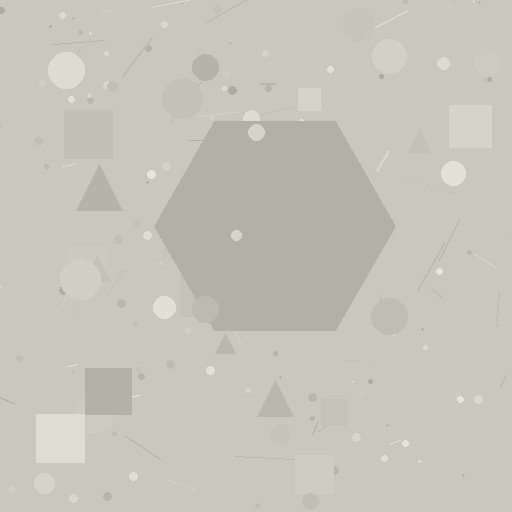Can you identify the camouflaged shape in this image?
The camouflaged shape is a hexagon.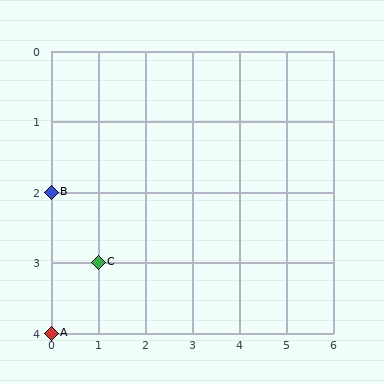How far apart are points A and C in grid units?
Points A and C are 1 column and 1 row apart (about 1.4 grid units diagonally).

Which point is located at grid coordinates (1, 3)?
Point C is at (1, 3).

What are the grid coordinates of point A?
Point A is at grid coordinates (0, 4).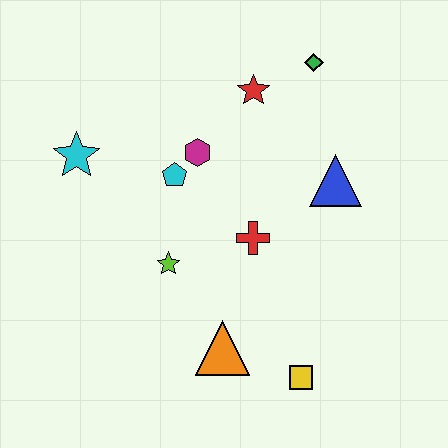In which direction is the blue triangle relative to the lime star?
The blue triangle is to the right of the lime star.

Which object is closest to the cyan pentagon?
The magenta hexagon is closest to the cyan pentagon.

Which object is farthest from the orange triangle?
The green diamond is farthest from the orange triangle.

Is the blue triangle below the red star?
Yes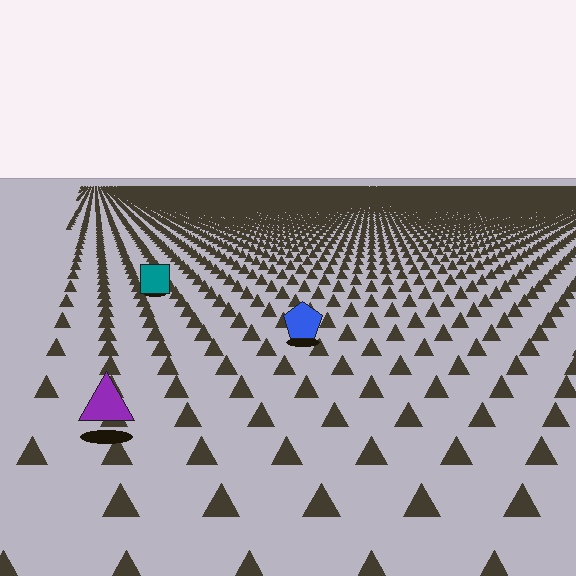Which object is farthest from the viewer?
The teal square is farthest from the viewer. It appears smaller and the ground texture around it is denser.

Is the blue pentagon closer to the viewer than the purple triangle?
No. The purple triangle is closer — you can tell from the texture gradient: the ground texture is coarser near it.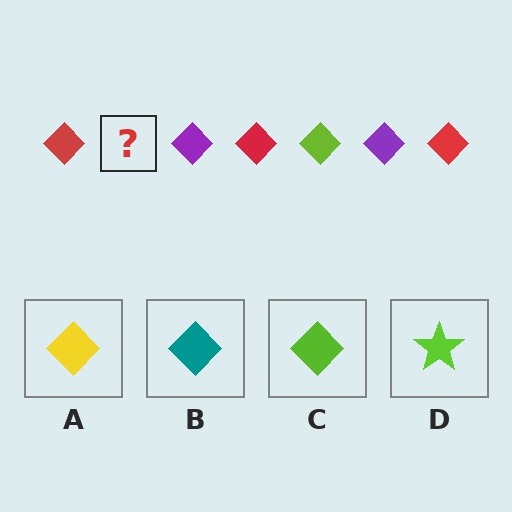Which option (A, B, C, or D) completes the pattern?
C.